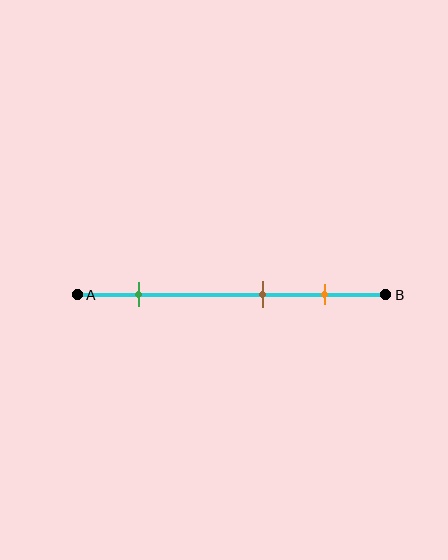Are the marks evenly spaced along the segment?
No, the marks are not evenly spaced.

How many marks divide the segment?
There are 3 marks dividing the segment.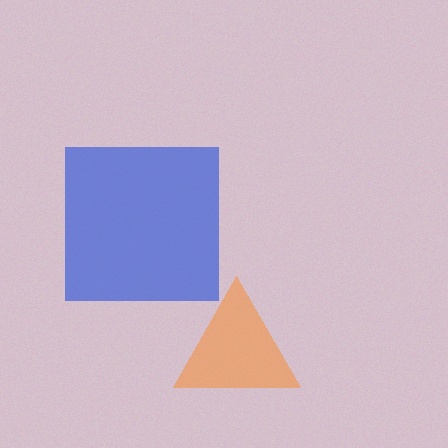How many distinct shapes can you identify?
There are 2 distinct shapes: an orange triangle, a blue square.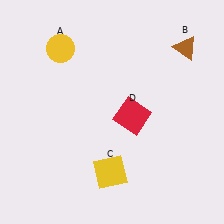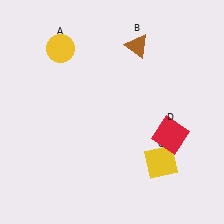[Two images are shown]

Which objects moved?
The objects that moved are: the brown triangle (B), the yellow square (C), the red square (D).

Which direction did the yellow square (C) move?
The yellow square (C) moved right.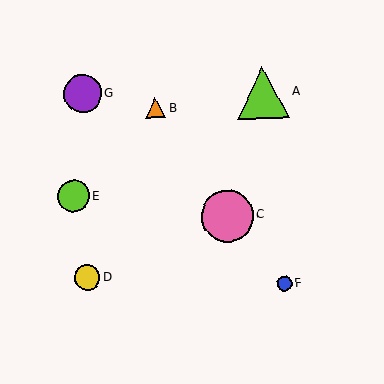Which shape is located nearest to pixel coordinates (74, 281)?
The yellow circle (labeled D) at (87, 278) is nearest to that location.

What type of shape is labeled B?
Shape B is an orange triangle.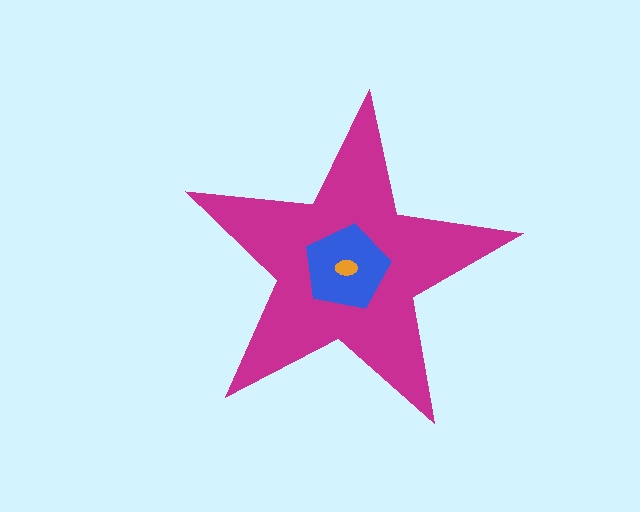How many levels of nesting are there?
3.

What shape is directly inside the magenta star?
The blue pentagon.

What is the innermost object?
The orange ellipse.